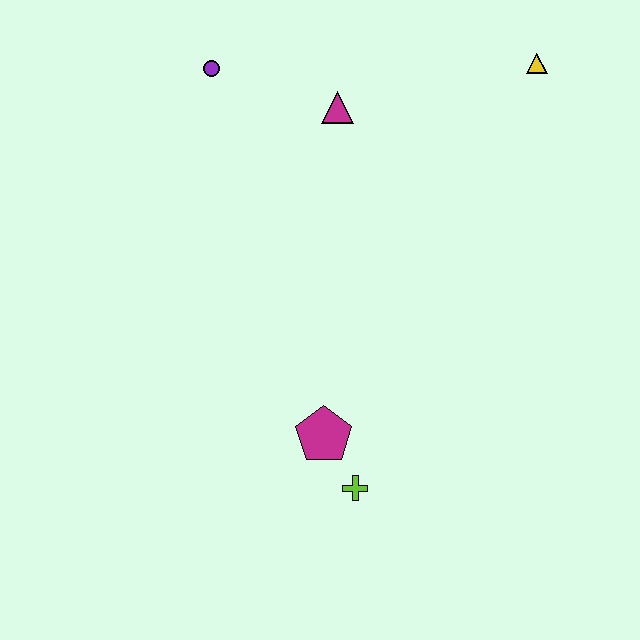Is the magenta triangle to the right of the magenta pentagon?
Yes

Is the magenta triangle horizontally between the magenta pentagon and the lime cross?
Yes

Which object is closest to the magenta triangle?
The purple circle is closest to the magenta triangle.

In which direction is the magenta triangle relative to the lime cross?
The magenta triangle is above the lime cross.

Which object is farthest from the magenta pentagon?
The yellow triangle is farthest from the magenta pentagon.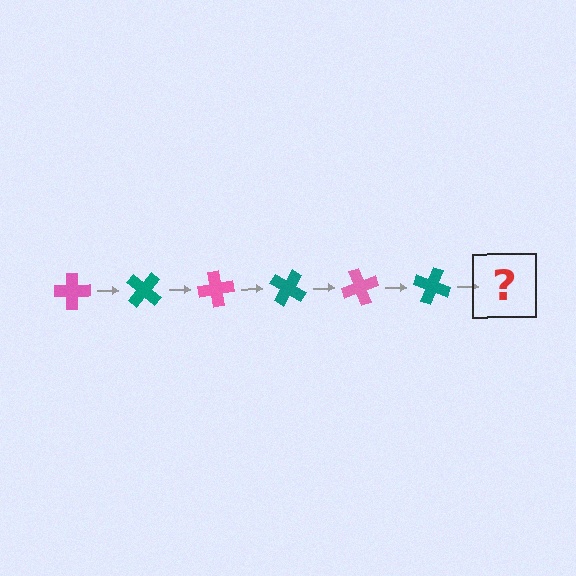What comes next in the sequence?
The next element should be a pink cross, rotated 240 degrees from the start.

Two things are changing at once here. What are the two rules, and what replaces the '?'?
The two rules are that it rotates 40 degrees each step and the color cycles through pink and teal. The '?' should be a pink cross, rotated 240 degrees from the start.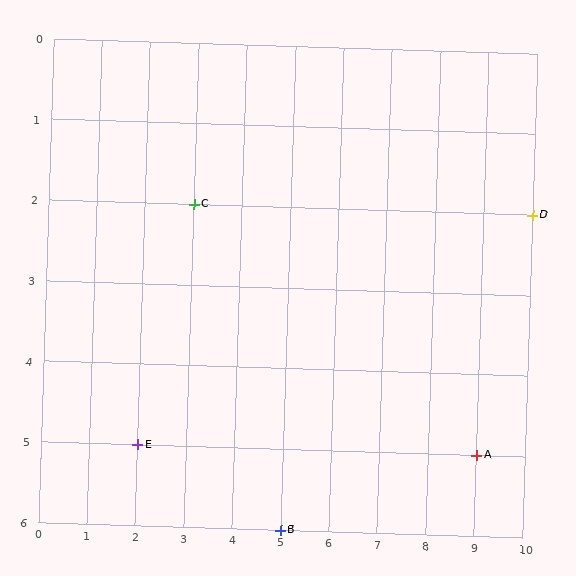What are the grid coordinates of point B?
Point B is at grid coordinates (5, 6).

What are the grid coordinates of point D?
Point D is at grid coordinates (10, 2).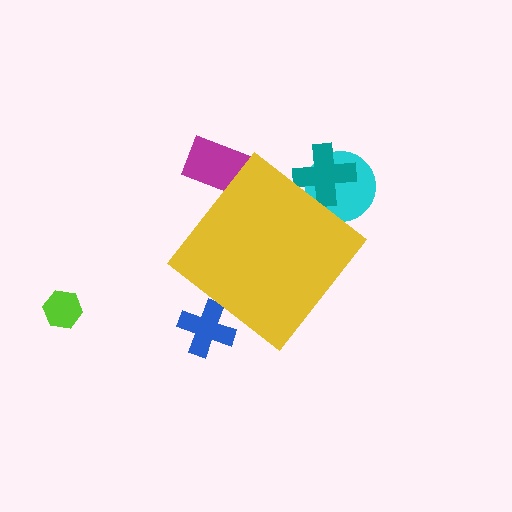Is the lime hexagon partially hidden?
No, the lime hexagon is fully visible.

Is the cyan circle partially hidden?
Yes, the cyan circle is partially hidden behind the yellow diamond.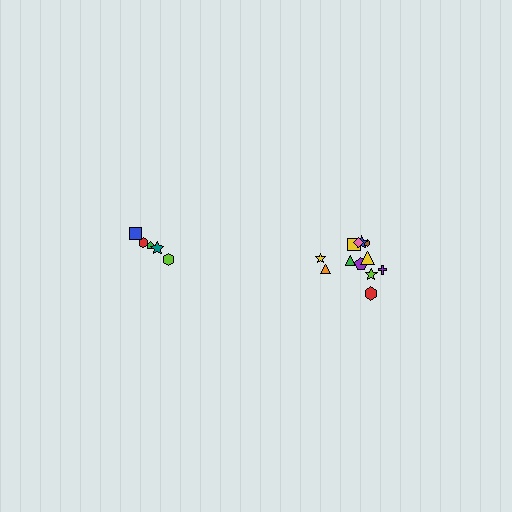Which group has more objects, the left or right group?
The right group.